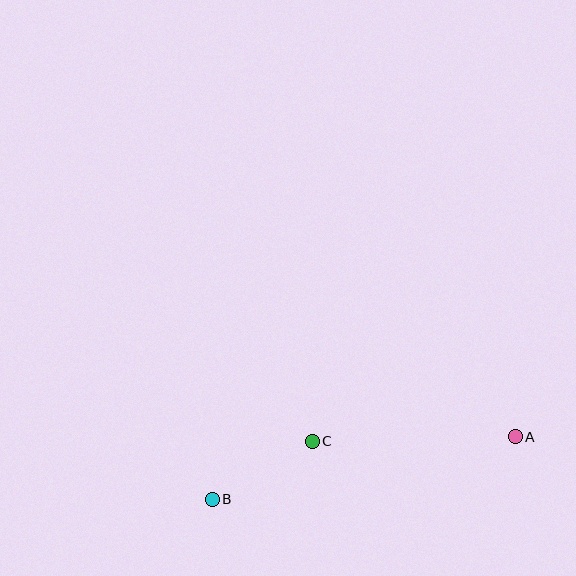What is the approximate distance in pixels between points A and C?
The distance between A and C is approximately 203 pixels.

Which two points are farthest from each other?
Points A and B are farthest from each other.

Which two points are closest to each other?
Points B and C are closest to each other.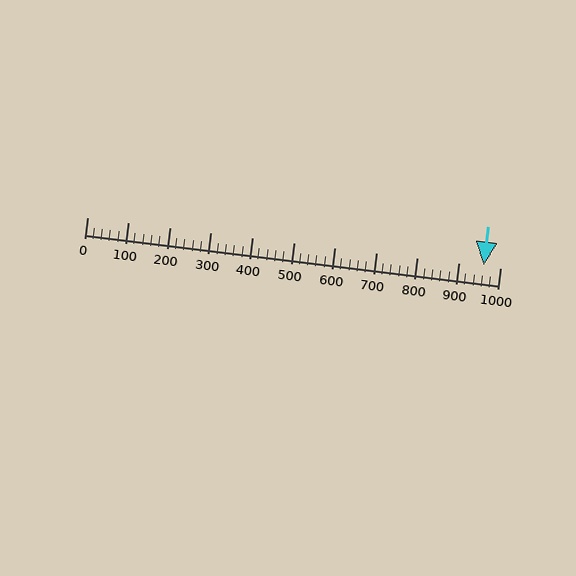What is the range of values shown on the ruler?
The ruler shows values from 0 to 1000.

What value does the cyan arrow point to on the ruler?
The cyan arrow points to approximately 960.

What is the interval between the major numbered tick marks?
The major tick marks are spaced 100 units apart.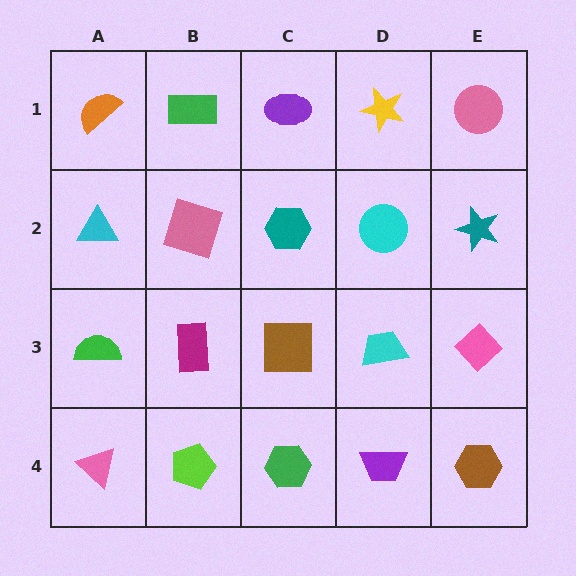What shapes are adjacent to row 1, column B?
A pink square (row 2, column B), an orange semicircle (row 1, column A), a purple ellipse (row 1, column C).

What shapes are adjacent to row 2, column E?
A pink circle (row 1, column E), a pink diamond (row 3, column E), a cyan circle (row 2, column D).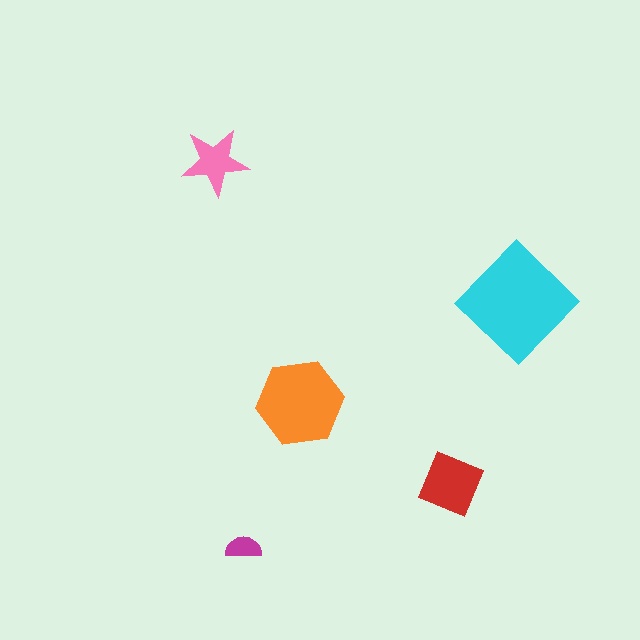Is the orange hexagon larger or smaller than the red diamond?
Larger.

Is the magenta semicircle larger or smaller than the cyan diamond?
Smaller.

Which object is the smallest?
The magenta semicircle.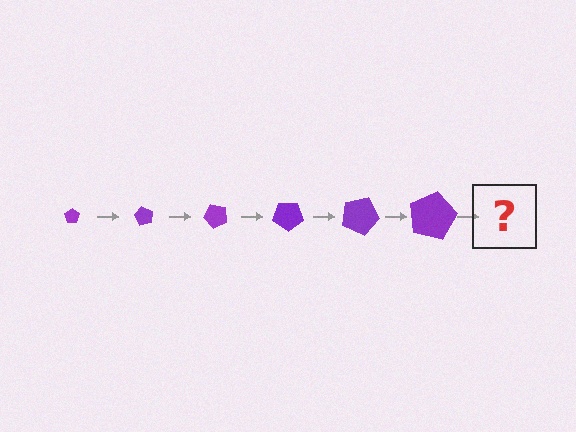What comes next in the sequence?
The next element should be a pentagon, larger than the previous one and rotated 360 degrees from the start.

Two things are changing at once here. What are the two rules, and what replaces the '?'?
The two rules are that the pentagon grows larger each step and it rotates 60 degrees each step. The '?' should be a pentagon, larger than the previous one and rotated 360 degrees from the start.